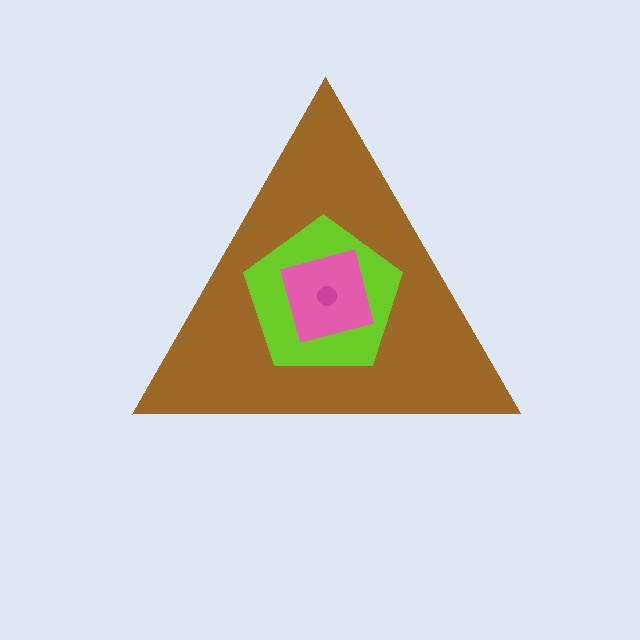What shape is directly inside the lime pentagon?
The pink square.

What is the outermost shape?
The brown triangle.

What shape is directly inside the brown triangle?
The lime pentagon.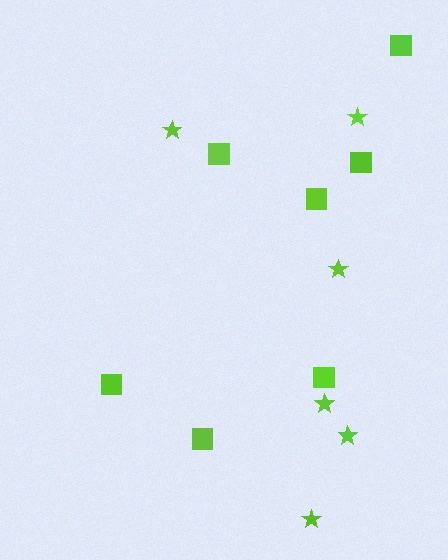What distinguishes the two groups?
There are 2 groups: one group of stars (6) and one group of squares (7).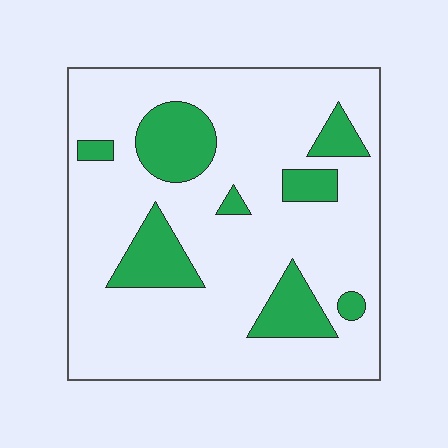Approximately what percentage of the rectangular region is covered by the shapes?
Approximately 20%.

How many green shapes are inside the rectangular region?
8.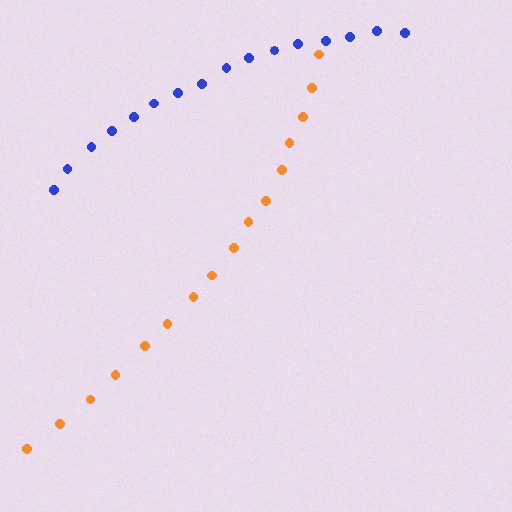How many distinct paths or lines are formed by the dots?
There are 2 distinct paths.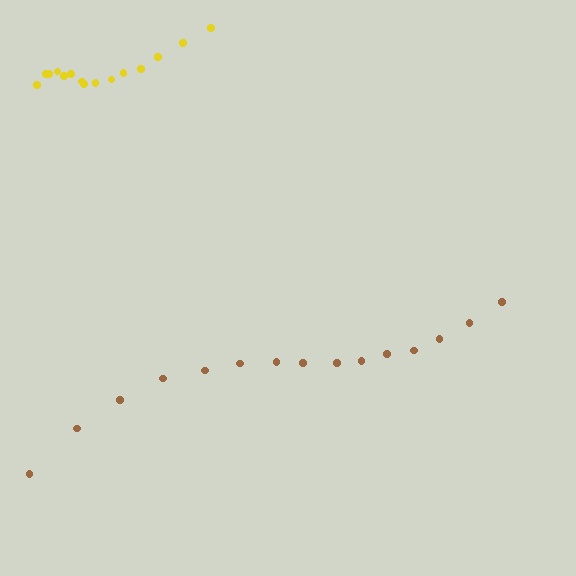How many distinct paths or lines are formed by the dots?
There are 2 distinct paths.